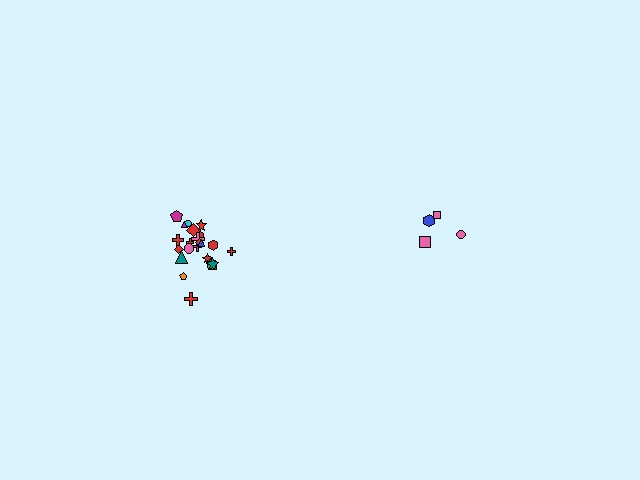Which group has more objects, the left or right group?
The left group.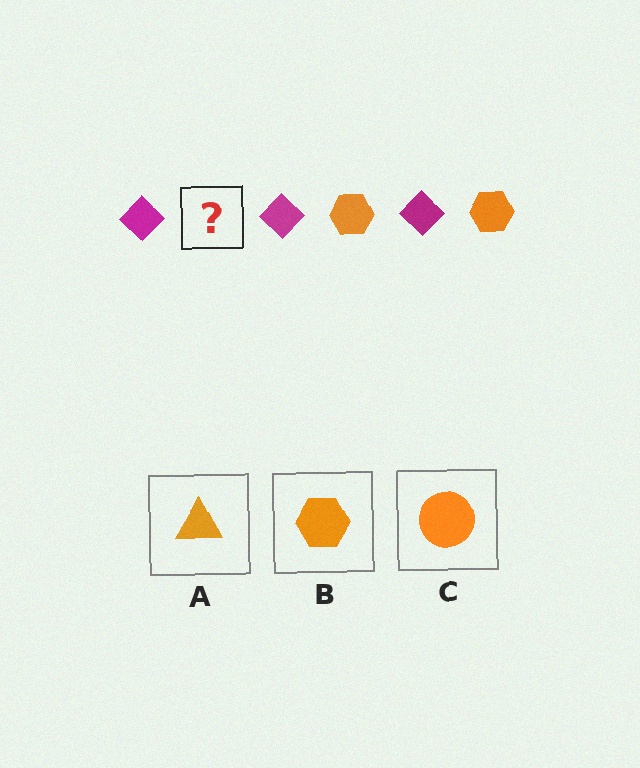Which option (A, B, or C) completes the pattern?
B.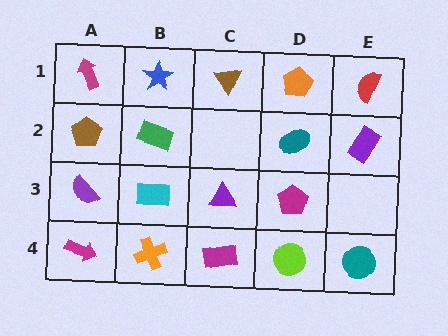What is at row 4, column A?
A magenta arrow.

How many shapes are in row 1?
5 shapes.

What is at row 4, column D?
A lime circle.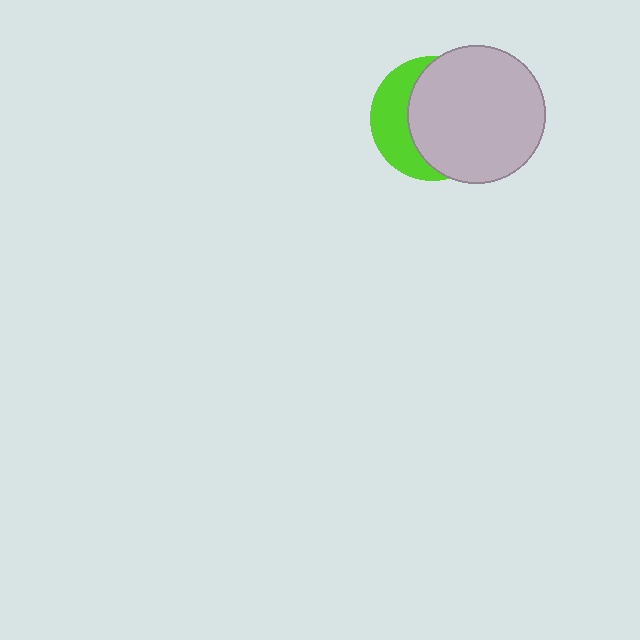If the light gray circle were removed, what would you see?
You would see the complete lime circle.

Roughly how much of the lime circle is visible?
A small part of it is visible (roughly 36%).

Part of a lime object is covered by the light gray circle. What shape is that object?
It is a circle.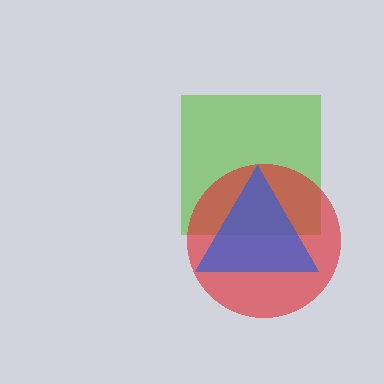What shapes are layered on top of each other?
The layered shapes are: a lime square, a red circle, a blue triangle.